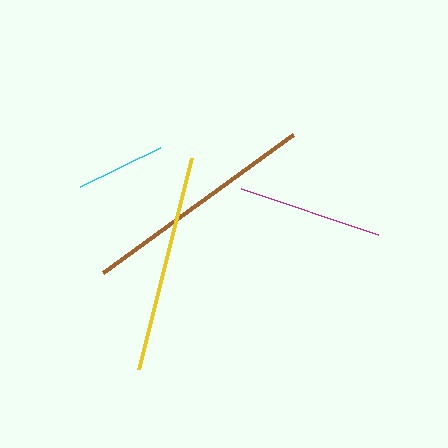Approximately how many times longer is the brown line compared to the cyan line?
The brown line is approximately 2.7 times the length of the cyan line.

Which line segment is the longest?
The brown line is the longest at approximately 235 pixels.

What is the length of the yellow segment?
The yellow segment is approximately 217 pixels long.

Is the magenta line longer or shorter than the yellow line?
The yellow line is longer than the magenta line.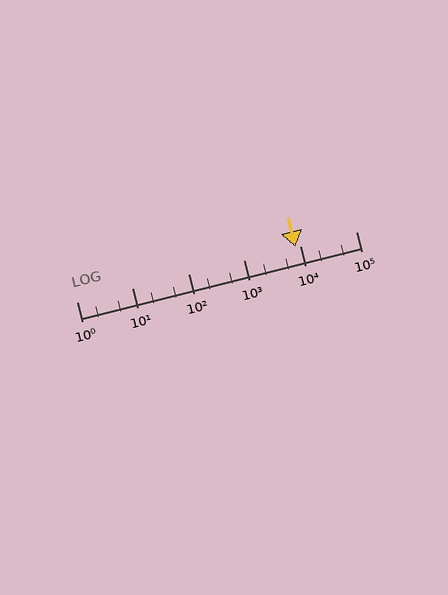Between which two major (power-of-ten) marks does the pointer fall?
The pointer is between 1000 and 10000.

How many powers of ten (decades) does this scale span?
The scale spans 5 decades, from 1 to 100000.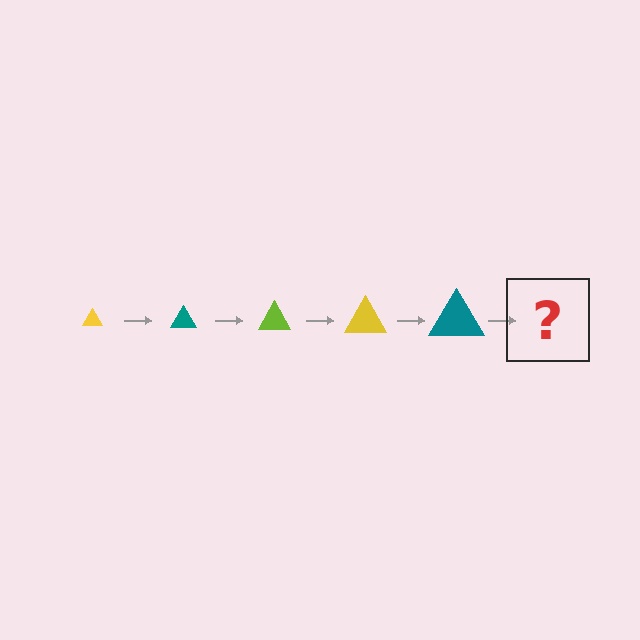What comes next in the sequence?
The next element should be a lime triangle, larger than the previous one.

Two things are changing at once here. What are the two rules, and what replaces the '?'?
The two rules are that the triangle grows larger each step and the color cycles through yellow, teal, and lime. The '?' should be a lime triangle, larger than the previous one.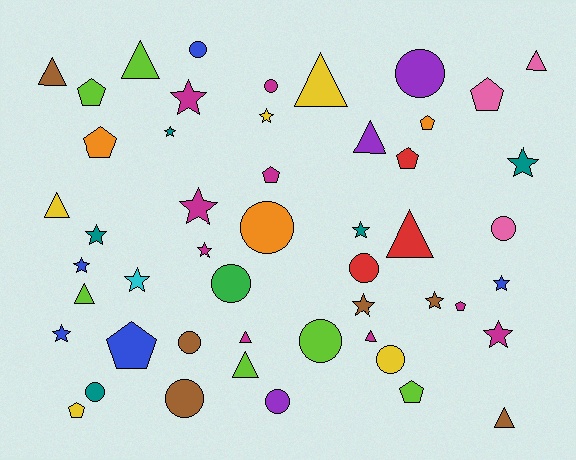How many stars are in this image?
There are 15 stars.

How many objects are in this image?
There are 50 objects.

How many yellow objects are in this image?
There are 5 yellow objects.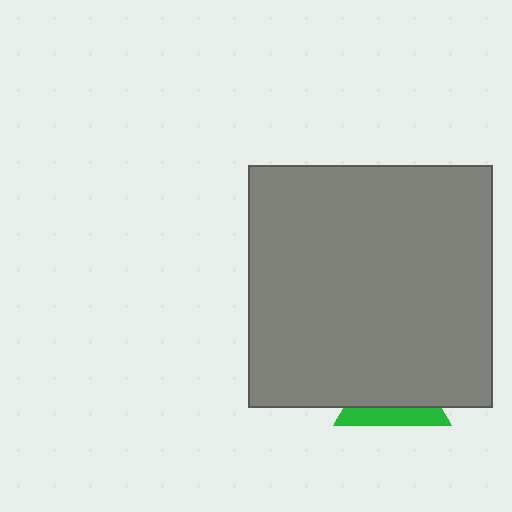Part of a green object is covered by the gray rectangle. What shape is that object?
It is a triangle.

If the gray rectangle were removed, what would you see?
You would see the complete green triangle.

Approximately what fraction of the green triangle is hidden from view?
Roughly 68% of the green triangle is hidden behind the gray rectangle.